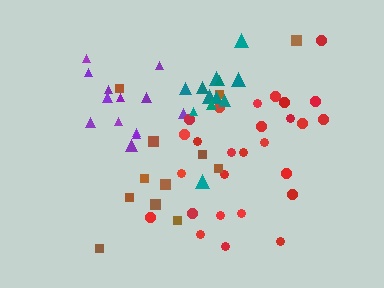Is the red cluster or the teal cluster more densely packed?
Teal.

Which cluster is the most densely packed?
Purple.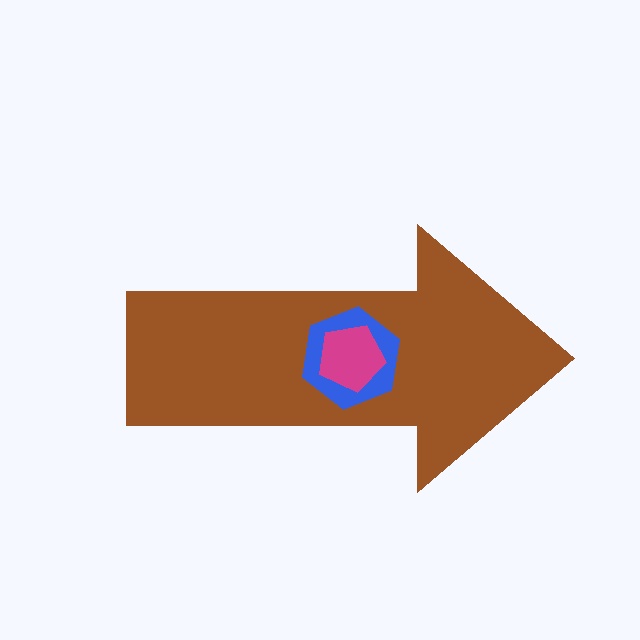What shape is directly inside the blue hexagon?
The magenta pentagon.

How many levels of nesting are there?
3.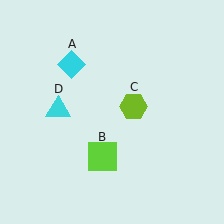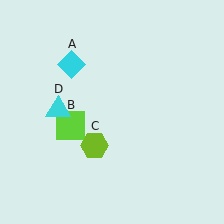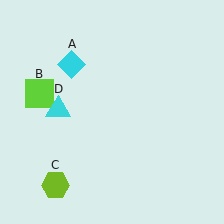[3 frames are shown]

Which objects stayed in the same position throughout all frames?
Cyan diamond (object A) and cyan triangle (object D) remained stationary.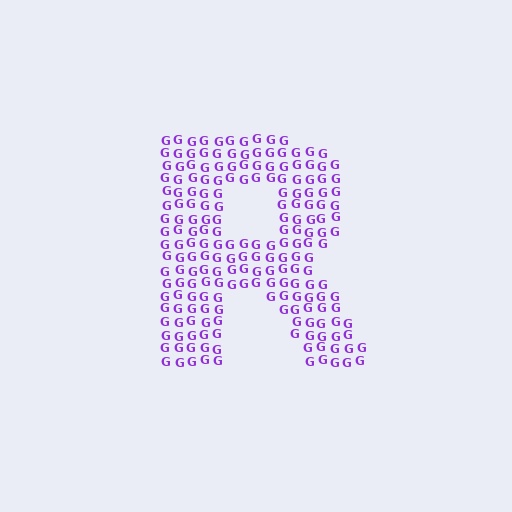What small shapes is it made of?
It is made of small letter G's.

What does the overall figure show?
The overall figure shows the letter R.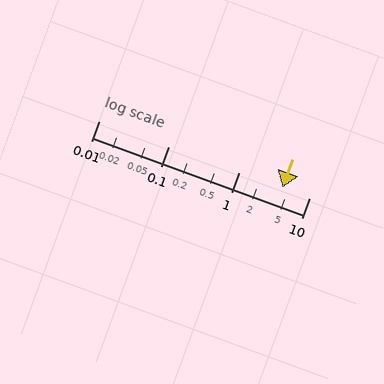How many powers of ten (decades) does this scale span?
The scale spans 3 decades, from 0.01 to 10.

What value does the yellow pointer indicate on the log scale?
The pointer indicates approximately 4.2.